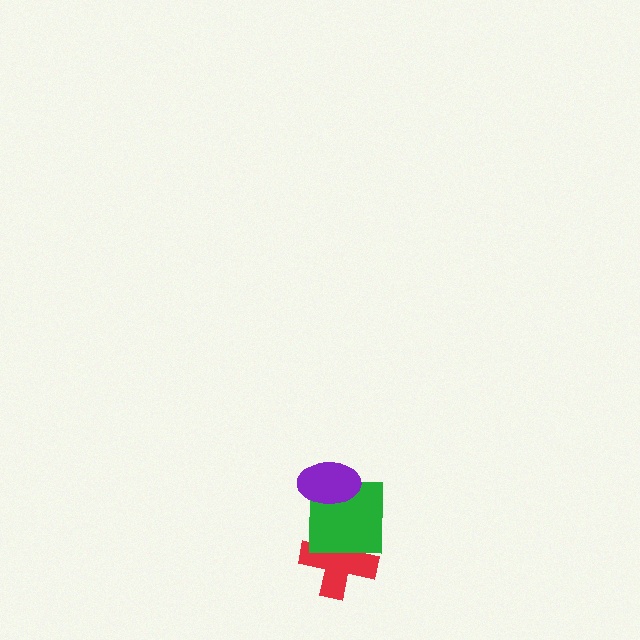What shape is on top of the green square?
The purple ellipse is on top of the green square.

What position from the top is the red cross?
The red cross is 3rd from the top.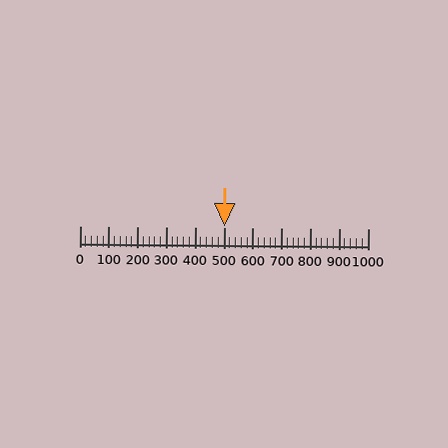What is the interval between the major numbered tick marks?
The major tick marks are spaced 100 units apart.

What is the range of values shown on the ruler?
The ruler shows values from 0 to 1000.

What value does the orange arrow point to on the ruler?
The orange arrow points to approximately 503.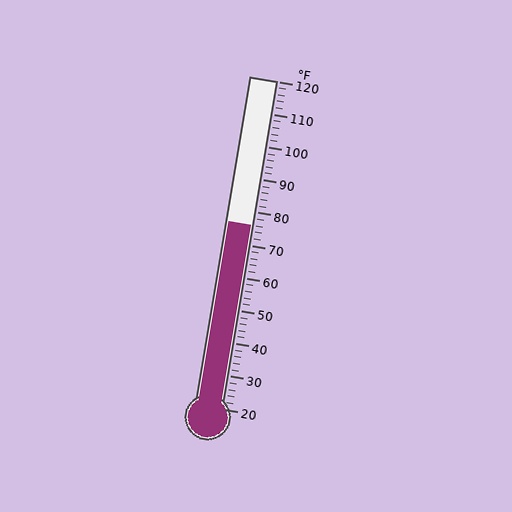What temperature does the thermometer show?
The thermometer shows approximately 76°F.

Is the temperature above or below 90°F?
The temperature is below 90°F.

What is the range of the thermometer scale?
The thermometer scale ranges from 20°F to 120°F.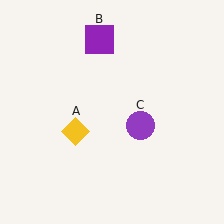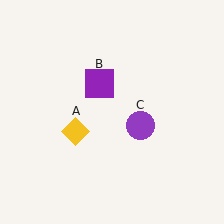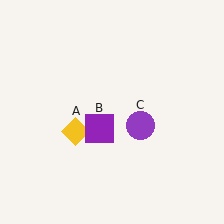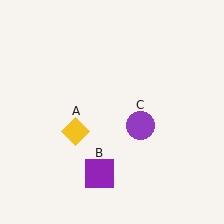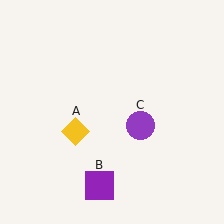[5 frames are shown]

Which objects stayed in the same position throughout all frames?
Yellow diamond (object A) and purple circle (object C) remained stationary.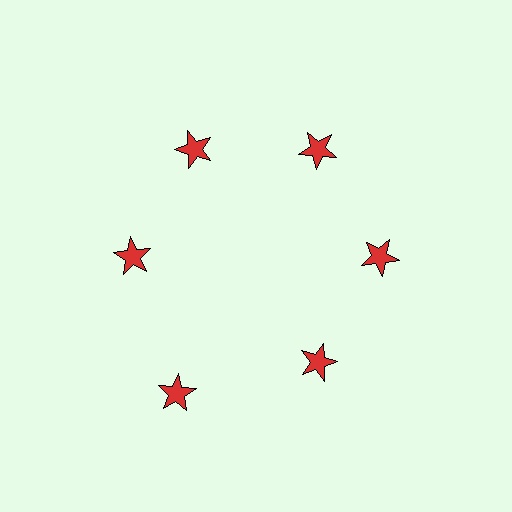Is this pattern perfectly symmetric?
No. The 6 red stars are arranged in a ring, but one element near the 7 o'clock position is pushed outward from the center, breaking the 6-fold rotational symmetry.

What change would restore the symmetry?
The symmetry would be restored by moving it inward, back onto the ring so that all 6 stars sit at equal angles and equal distance from the center.